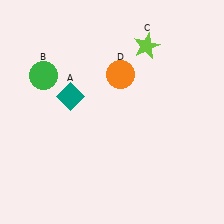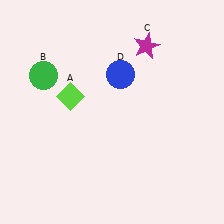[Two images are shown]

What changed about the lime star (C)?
In Image 1, C is lime. In Image 2, it changed to magenta.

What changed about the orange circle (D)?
In Image 1, D is orange. In Image 2, it changed to blue.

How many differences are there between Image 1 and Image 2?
There are 3 differences between the two images.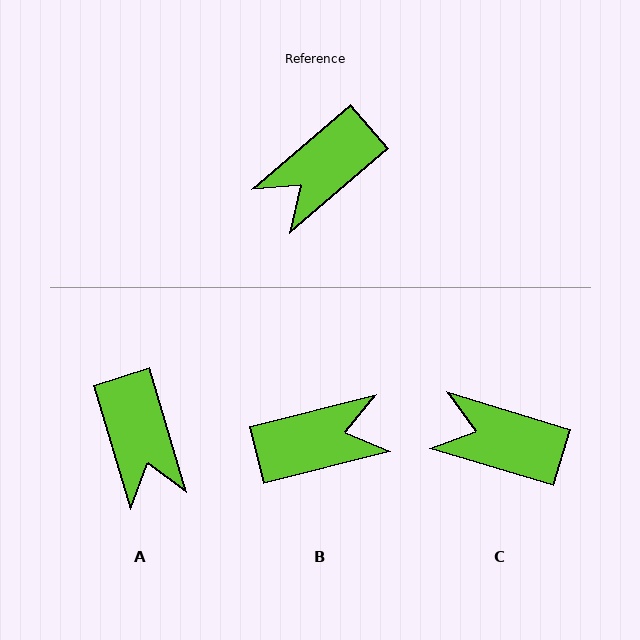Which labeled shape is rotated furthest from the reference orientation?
B, about 153 degrees away.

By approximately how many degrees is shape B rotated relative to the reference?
Approximately 153 degrees counter-clockwise.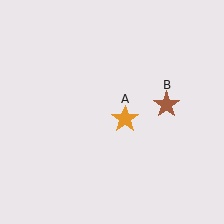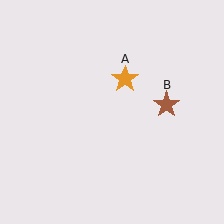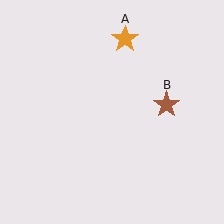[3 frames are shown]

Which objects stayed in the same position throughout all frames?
Brown star (object B) remained stationary.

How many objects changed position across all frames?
1 object changed position: orange star (object A).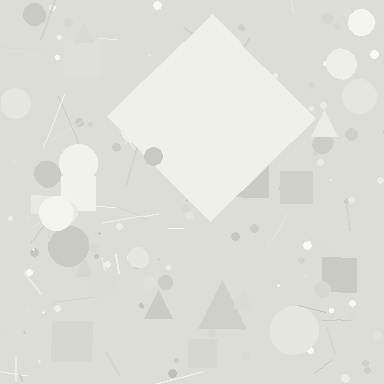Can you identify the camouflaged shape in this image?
The camouflaged shape is a diamond.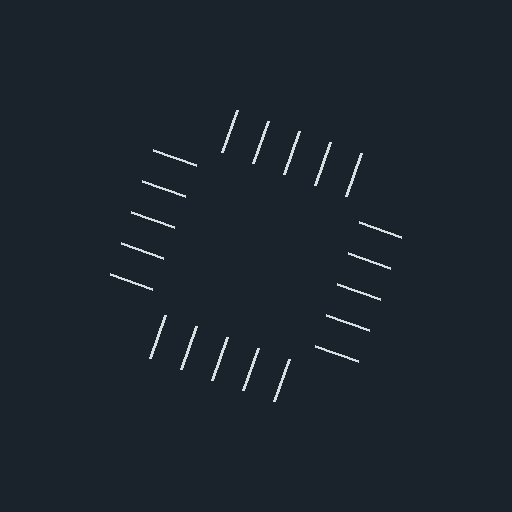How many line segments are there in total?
20 — 5 along each of the 4 edges.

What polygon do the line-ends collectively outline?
An illusory square — the line segments terminate on its edges but no continuous stroke is drawn.